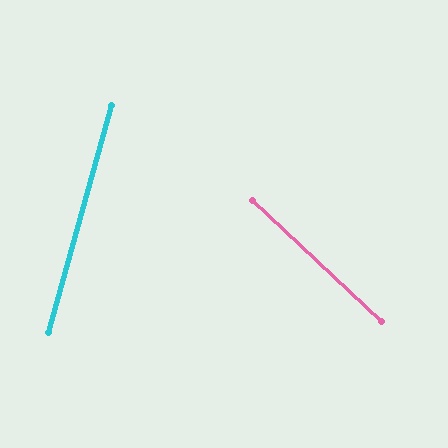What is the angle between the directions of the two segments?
Approximately 63 degrees.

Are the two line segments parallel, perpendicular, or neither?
Neither parallel nor perpendicular — they differ by about 63°.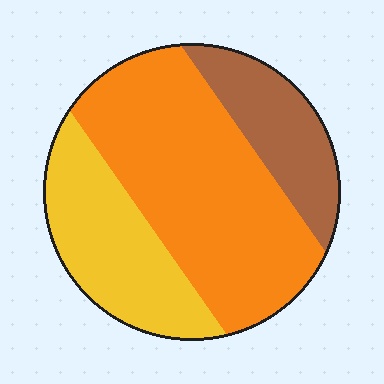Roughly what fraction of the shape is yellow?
Yellow takes up about one quarter (1/4) of the shape.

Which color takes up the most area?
Orange, at roughly 55%.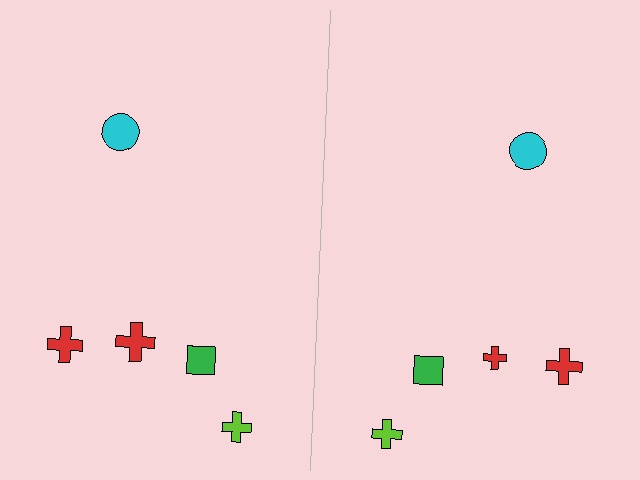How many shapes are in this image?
There are 10 shapes in this image.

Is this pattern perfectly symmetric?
No, the pattern is not perfectly symmetric. The red cross on the right side has a different size than its mirror counterpart.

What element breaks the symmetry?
The red cross on the right side has a different size than its mirror counterpart.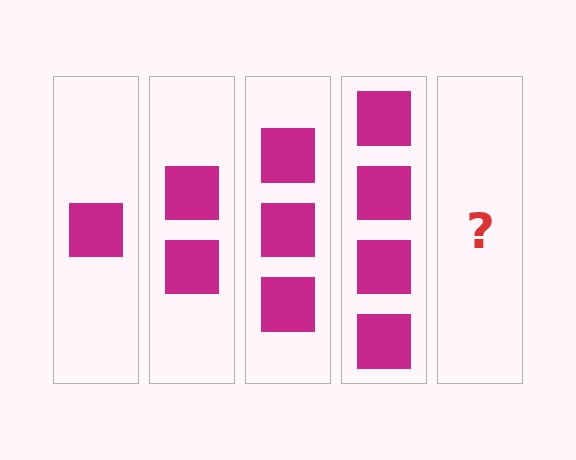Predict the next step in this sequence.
The next step is 5 squares.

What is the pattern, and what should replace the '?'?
The pattern is that each step adds one more square. The '?' should be 5 squares.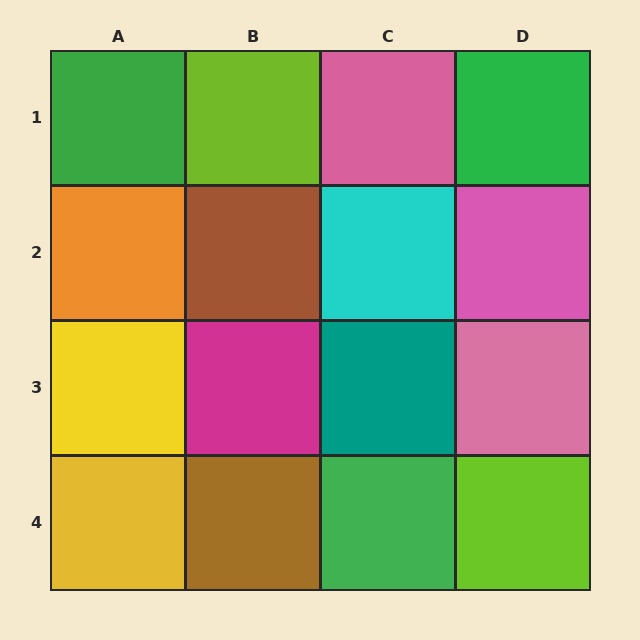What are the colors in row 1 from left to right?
Green, lime, pink, green.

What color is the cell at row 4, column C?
Green.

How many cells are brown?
2 cells are brown.